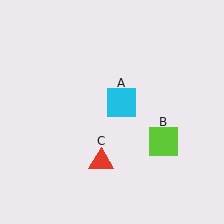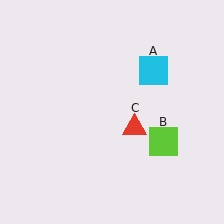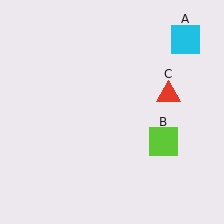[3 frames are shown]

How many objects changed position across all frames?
2 objects changed position: cyan square (object A), red triangle (object C).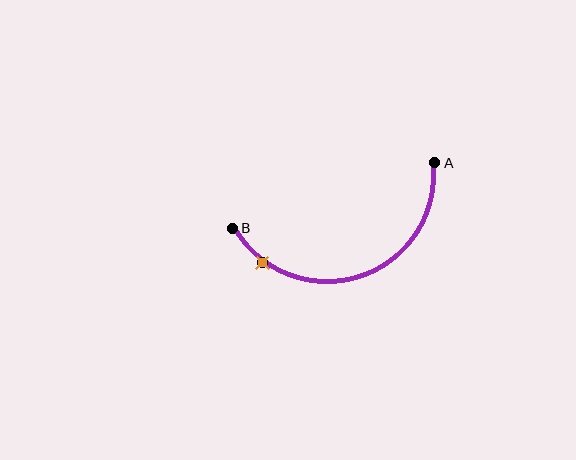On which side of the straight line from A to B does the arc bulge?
The arc bulges below the straight line connecting A and B.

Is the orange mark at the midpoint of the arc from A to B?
No. The orange mark lies on the arc but is closer to endpoint B. The arc midpoint would be at the point on the curve equidistant along the arc from both A and B.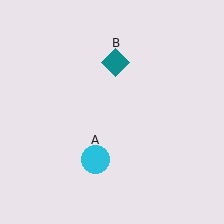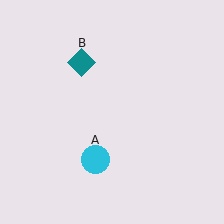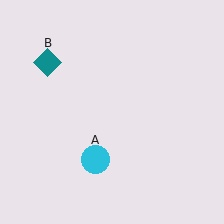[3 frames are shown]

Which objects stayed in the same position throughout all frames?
Cyan circle (object A) remained stationary.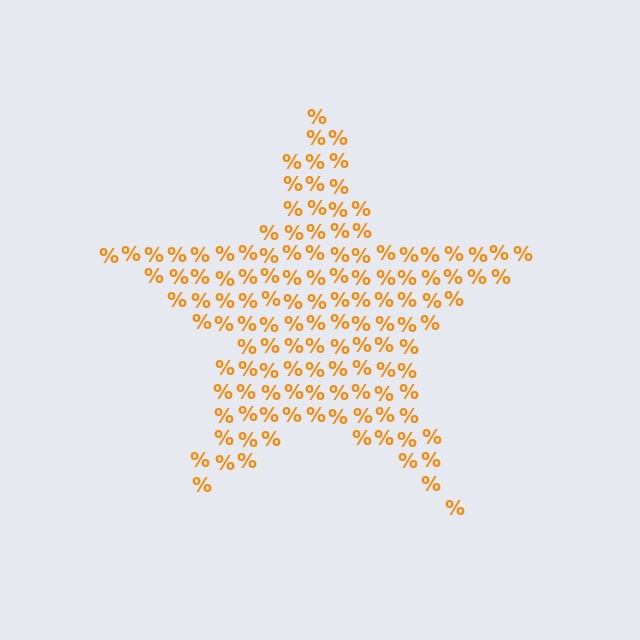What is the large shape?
The large shape is a star.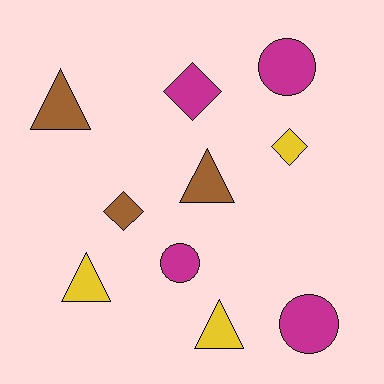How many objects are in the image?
There are 10 objects.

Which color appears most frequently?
Magenta, with 4 objects.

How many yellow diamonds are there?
There is 1 yellow diamond.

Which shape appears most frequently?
Triangle, with 4 objects.